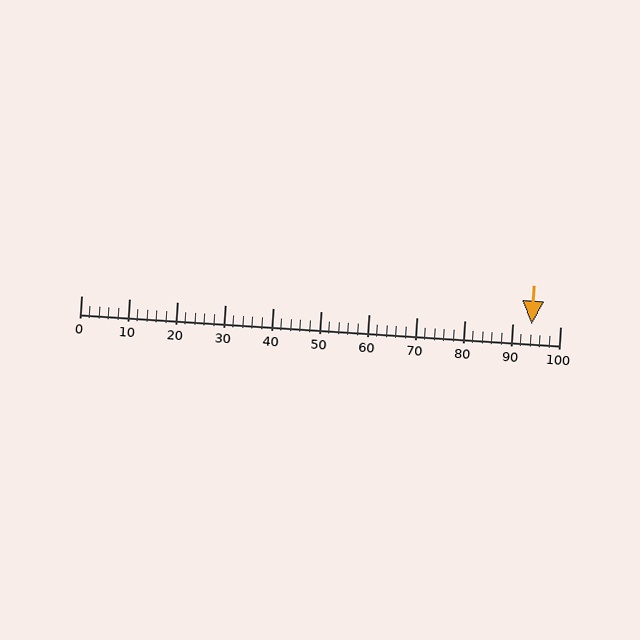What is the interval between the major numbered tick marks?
The major tick marks are spaced 10 units apart.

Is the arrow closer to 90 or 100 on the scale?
The arrow is closer to 90.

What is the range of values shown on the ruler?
The ruler shows values from 0 to 100.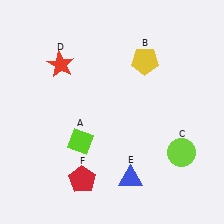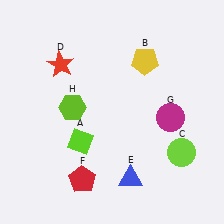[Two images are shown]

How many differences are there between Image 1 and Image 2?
There are 2 differences between the two images.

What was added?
A magenta circle (G), a lime hexagon (H) were added in Image 2.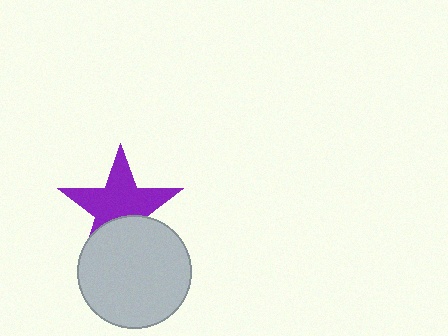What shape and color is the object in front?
The object in front is a light gray circle.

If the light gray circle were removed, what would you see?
You would see the complete purple star.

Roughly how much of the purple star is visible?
Most of it is visible (roughly 66%).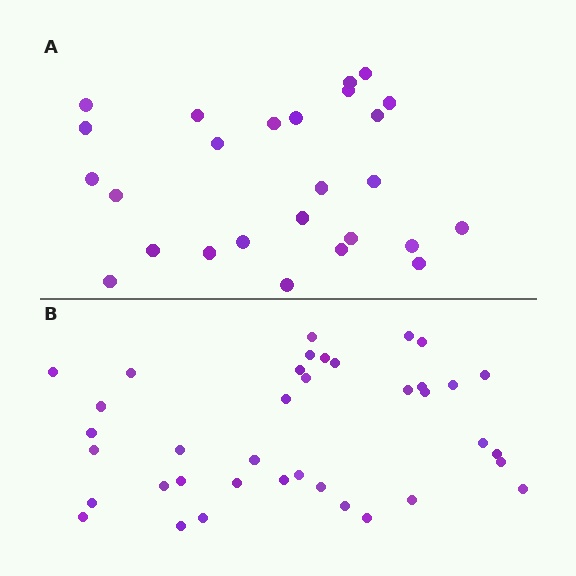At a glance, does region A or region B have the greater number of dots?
Region B (the bottom region) has more dots.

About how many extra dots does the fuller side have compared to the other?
Region B has roughly 12 or so more dots than region A.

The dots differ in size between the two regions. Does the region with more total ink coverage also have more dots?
No. Region A has more total ink coverage because its dots are larger, but region B actually contains more individual dots. Total area can be misleading — the number of items is what matters here.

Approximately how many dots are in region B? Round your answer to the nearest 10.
About 40 dots. (The exact count is 38, which rounds to 40.)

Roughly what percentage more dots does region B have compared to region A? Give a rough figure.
About 45% more.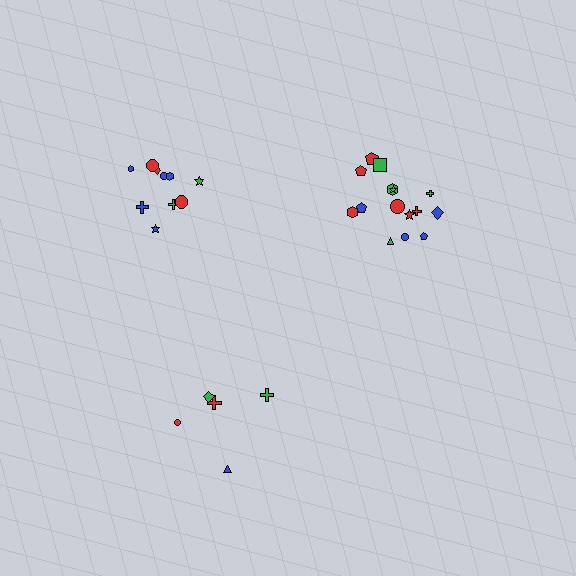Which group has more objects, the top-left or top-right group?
The top-right group.